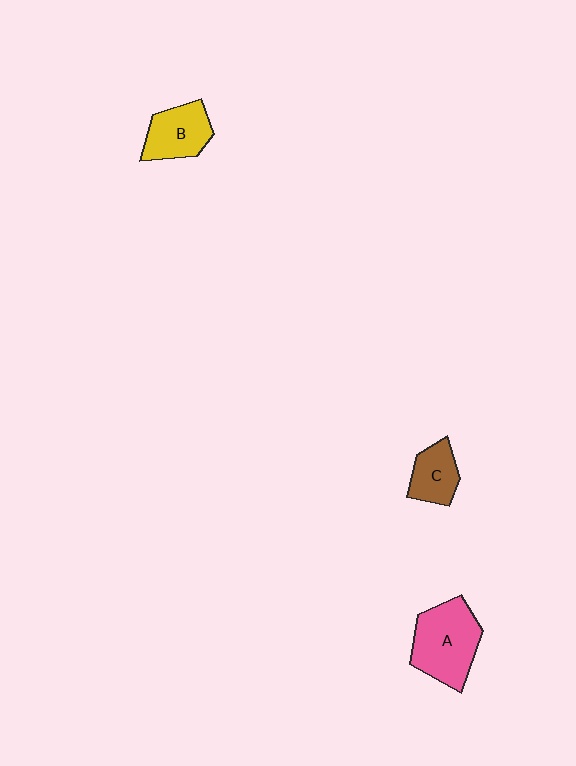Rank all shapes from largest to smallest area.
From largest to smallest: A (pink), B (yellow), C (brown).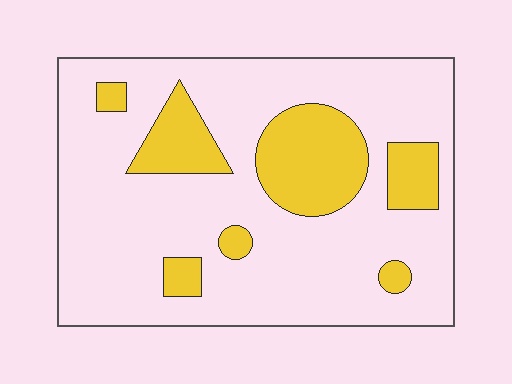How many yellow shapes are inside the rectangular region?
7.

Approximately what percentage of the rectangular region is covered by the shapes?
Approximately 20%.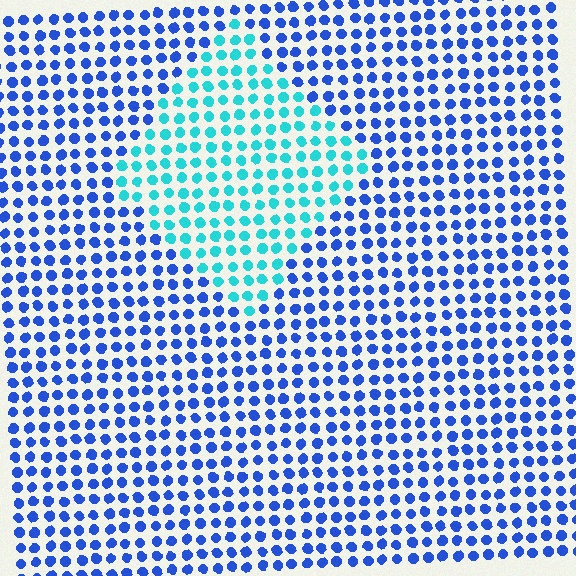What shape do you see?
I see a diamond.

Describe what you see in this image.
The image is filled with small blue elements in a uniform arrangement. A diamond-shaped region is visible where the elements are tinted to a slightly different hue, forming a subtle color boundary.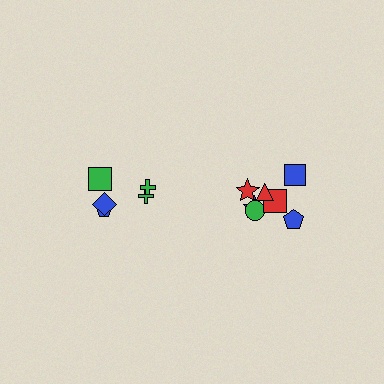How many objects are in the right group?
There are 7 objects.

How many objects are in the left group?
There are 5 objects.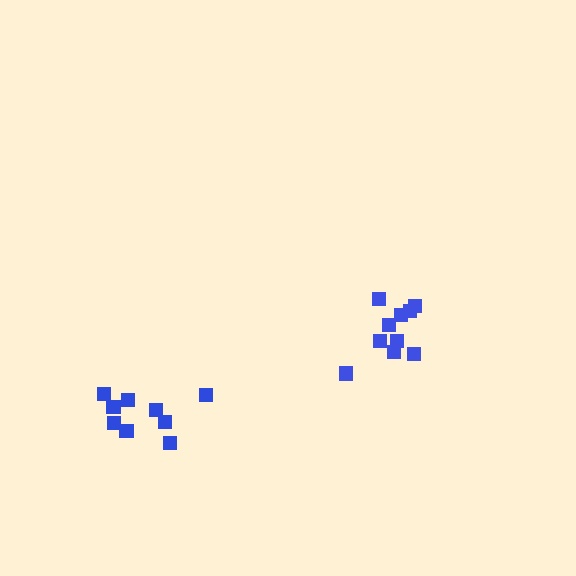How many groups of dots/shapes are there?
There are 2 groups.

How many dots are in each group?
Group 1: 10 dots, Group 2: 9 dots (19 total).